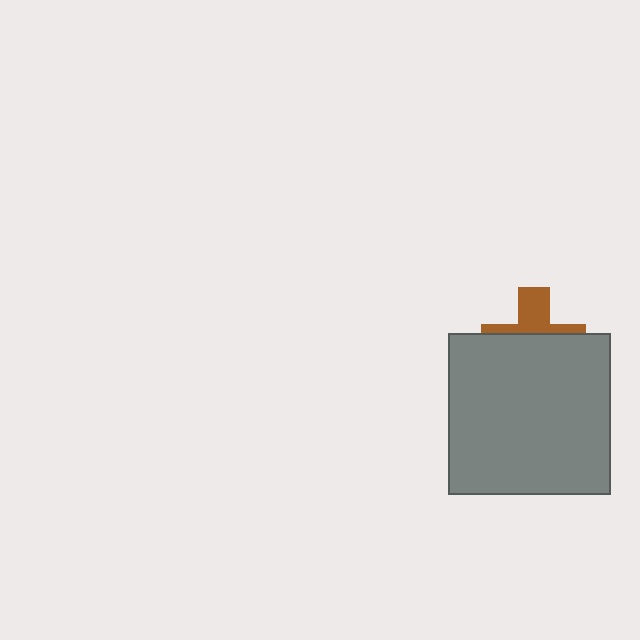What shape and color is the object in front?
The object in front is a gray square.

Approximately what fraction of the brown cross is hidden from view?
Roughly 61% of the brown cross is hidden behind the gray square.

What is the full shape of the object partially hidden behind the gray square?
The partially hidden object is a brown cross.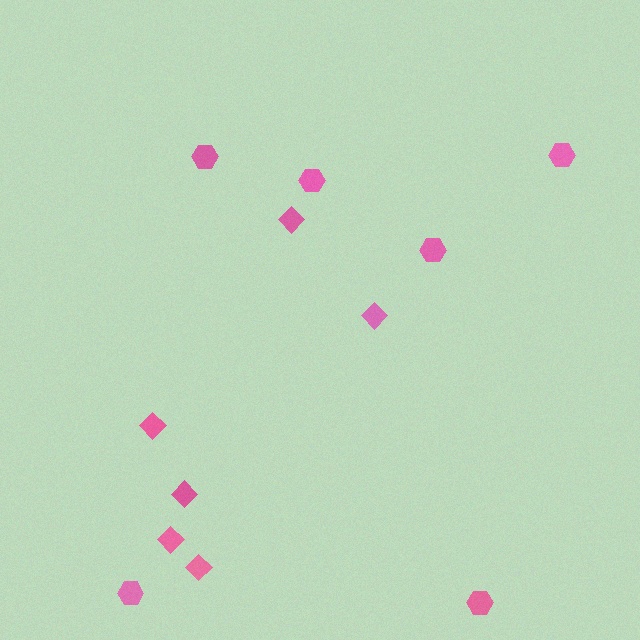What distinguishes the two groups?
There are 2 groups: one group of hexagons (6) and one group of diamonds (6).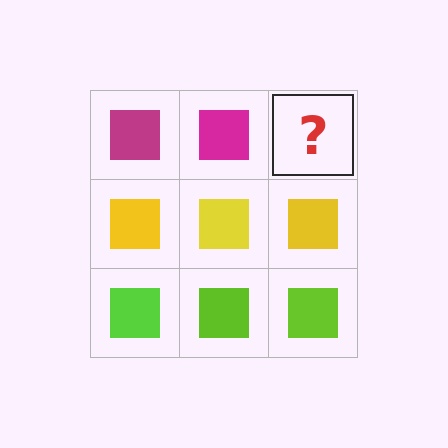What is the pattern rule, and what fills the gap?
The rule is that each row has a consistent color. The gap should be filled with a magenta square.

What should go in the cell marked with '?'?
The missing cell should contain a magenta square.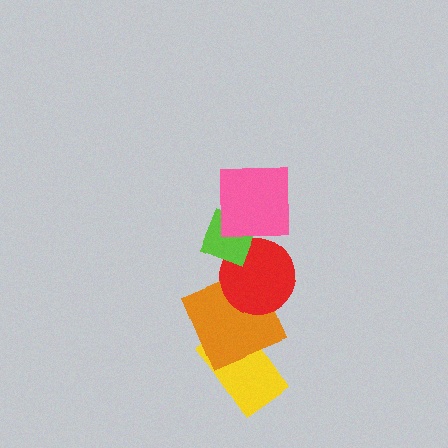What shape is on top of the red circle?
The lime diamond is on top of the red circle.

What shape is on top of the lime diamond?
The pink square is on top of the lime diamond.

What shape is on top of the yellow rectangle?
The orange square is on top of the yellow rectangle.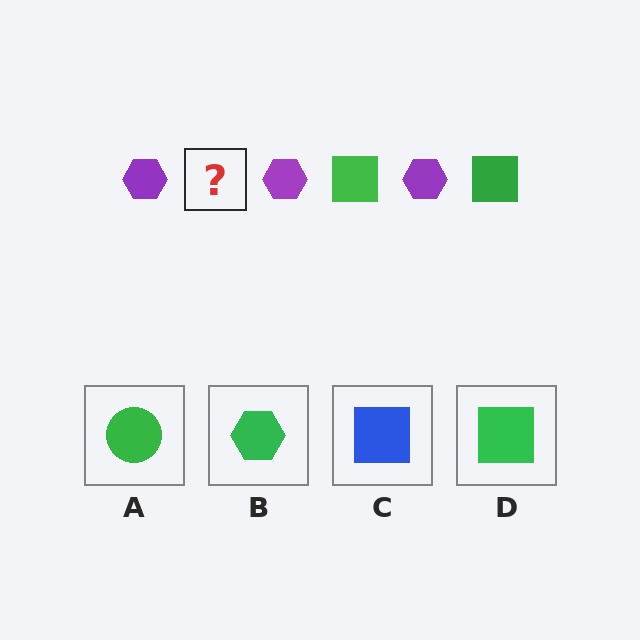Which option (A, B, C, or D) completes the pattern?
D.